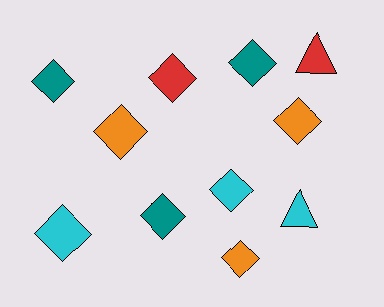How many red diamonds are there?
There is 1 red diamond.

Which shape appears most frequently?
Diamond, with 9 objects.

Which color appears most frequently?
Teal, with 3 objects.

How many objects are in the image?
There are 11 objects.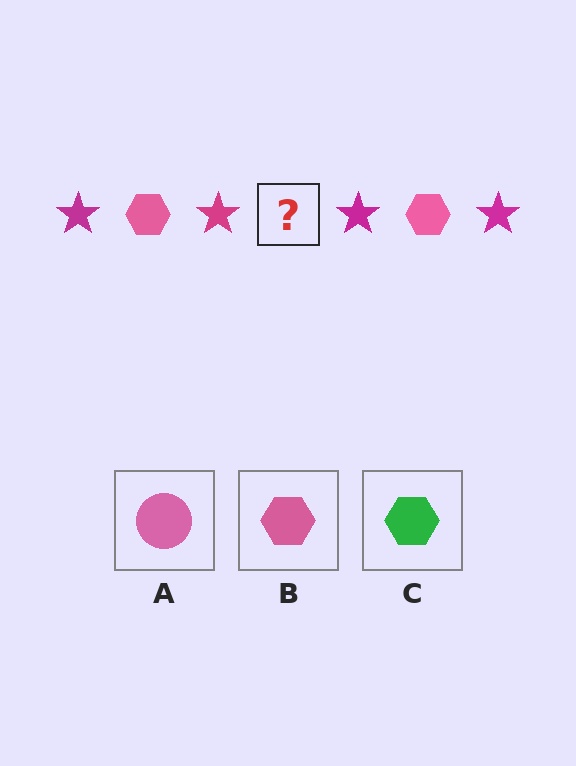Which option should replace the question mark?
Option B.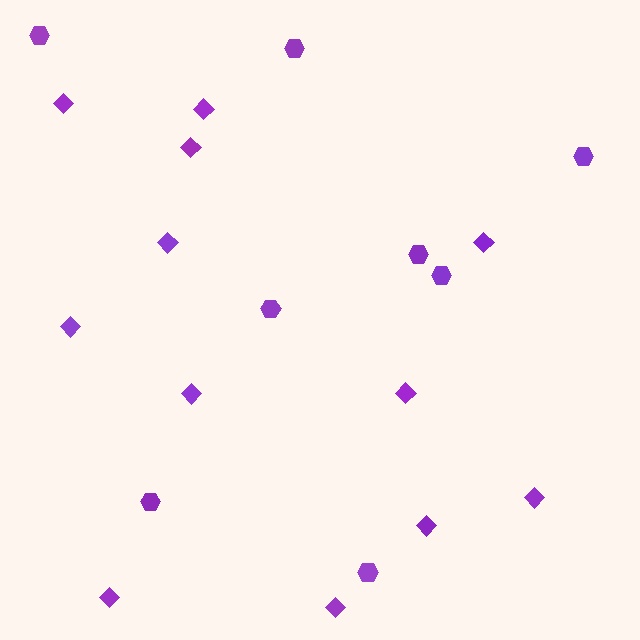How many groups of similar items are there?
There are 2 groups: one group of diamonds (12) and one group of hexagons (8).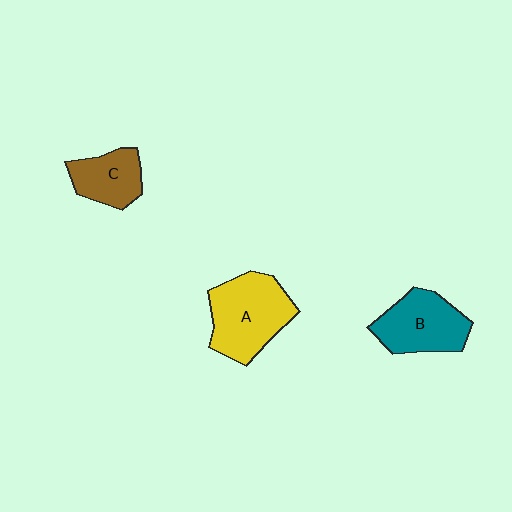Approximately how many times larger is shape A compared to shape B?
Approximately 1.2 times.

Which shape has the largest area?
Shape A (yellow).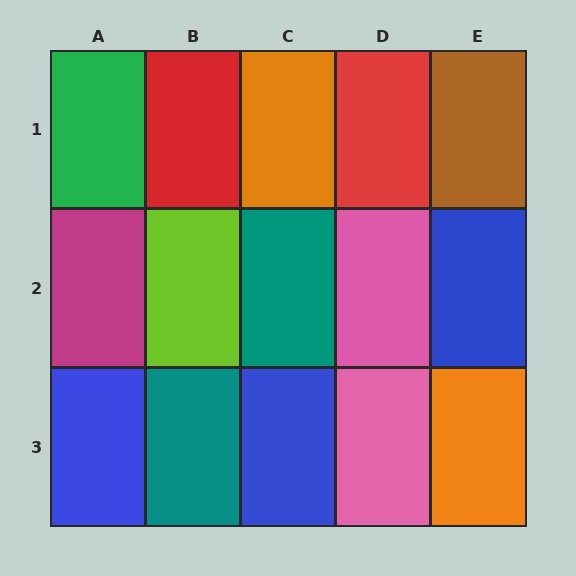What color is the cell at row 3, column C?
Blue.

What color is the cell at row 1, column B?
Red.